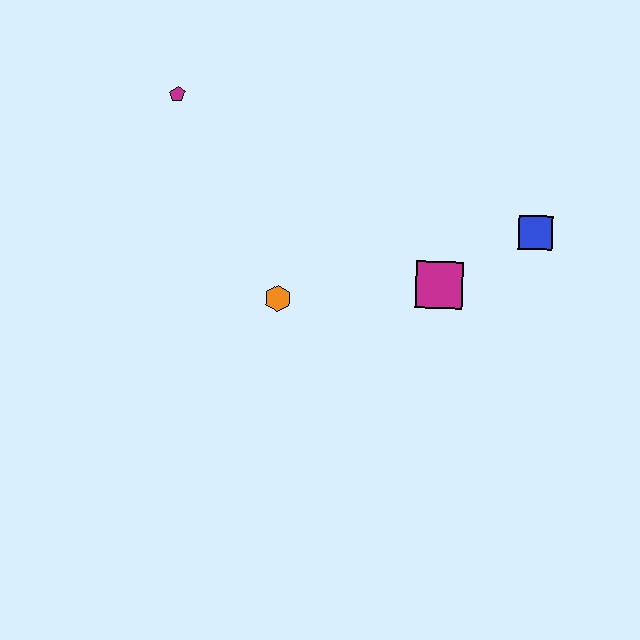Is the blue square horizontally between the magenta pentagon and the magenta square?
No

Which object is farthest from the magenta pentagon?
The blue square is farthest from the magenta pentagon.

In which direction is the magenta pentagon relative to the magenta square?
The magenta pentagon is to the left of the magenta square.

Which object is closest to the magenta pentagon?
The orange hexagon is closest to the magenta pentagon.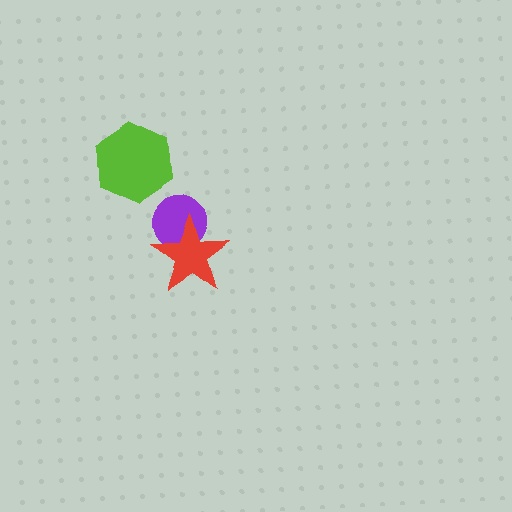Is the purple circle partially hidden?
Yes, it is partially covered by another shape.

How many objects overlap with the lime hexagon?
0 objects overlap with the lime hexagon.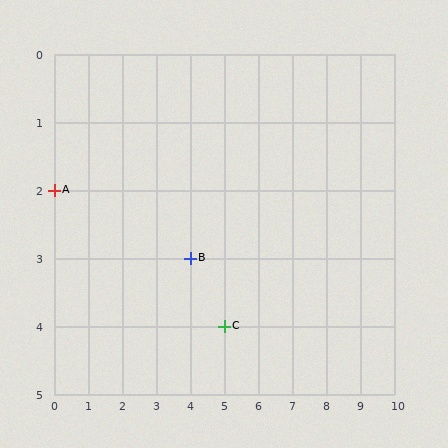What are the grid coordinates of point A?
Point A is at grid coordinates (0, 2).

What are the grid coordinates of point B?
Point B is at grid coordinates (4, 3).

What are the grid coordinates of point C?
Point C is at grid coordinates (5, 4).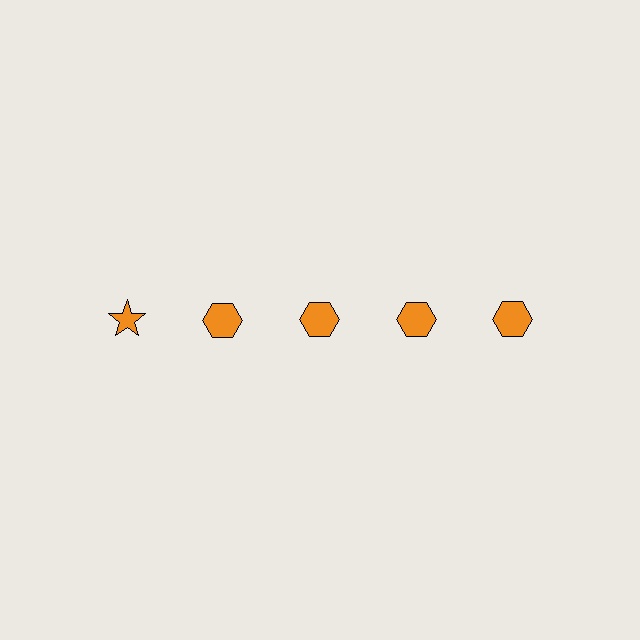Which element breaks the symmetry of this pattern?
The orange star in the top row, leftmost column breaks the symmetry. All other shapes are orange hexagons.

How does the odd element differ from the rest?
It has a different shape: star instead of hexagon.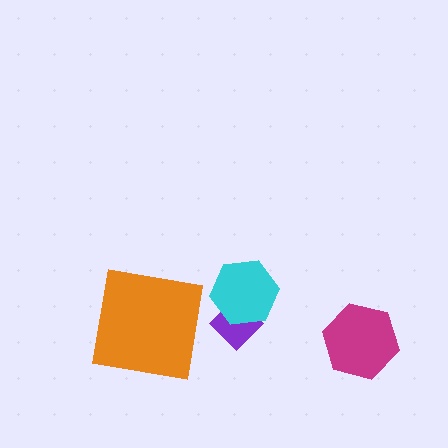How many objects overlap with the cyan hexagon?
1 object overlaps with the cyan hexagon.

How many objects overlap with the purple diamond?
1 object overlaps with the purple diamond.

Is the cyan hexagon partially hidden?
No, no other shape covers it.